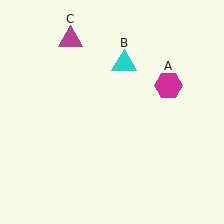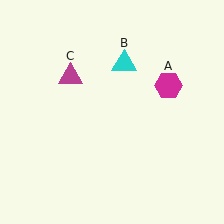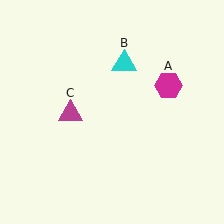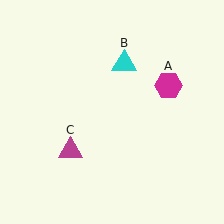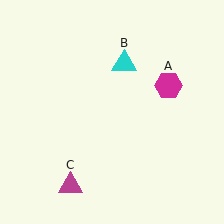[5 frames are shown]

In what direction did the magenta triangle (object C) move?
The magenta triangle (object C) moved down.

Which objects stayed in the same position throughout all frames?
Magenta hexagon (object A) and cyan triangle (object B) remained stationary.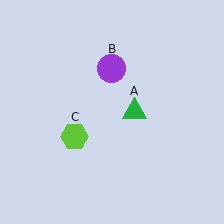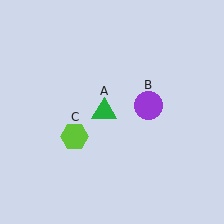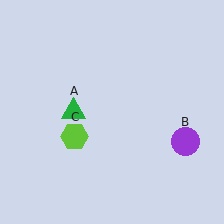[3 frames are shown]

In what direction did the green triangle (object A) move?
The green triangle (object A) moved left.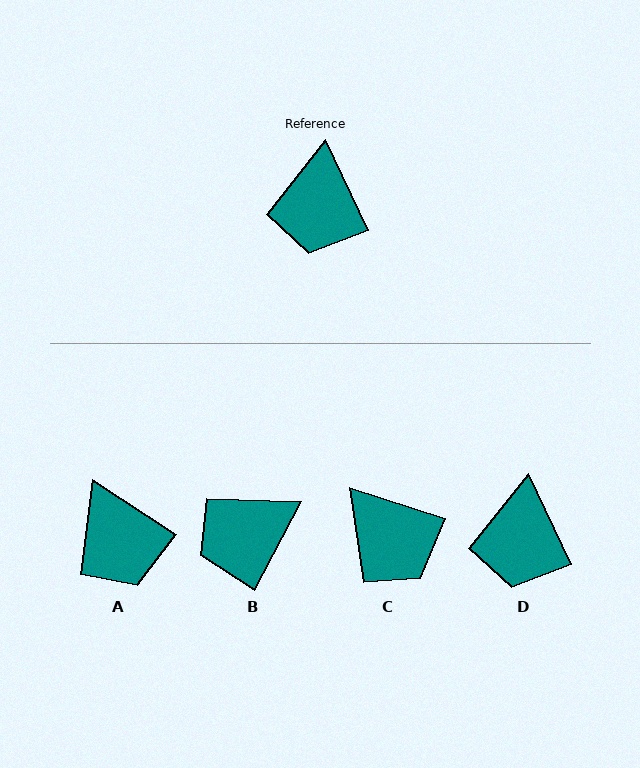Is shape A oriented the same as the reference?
No, it is off by about 31 degrees.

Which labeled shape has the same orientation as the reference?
D.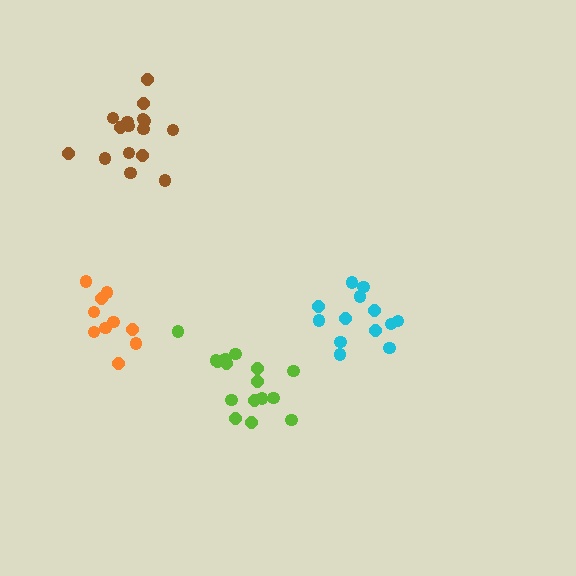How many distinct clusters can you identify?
There are 4 distinct clusters.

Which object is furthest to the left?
The orange cluster is leftmost.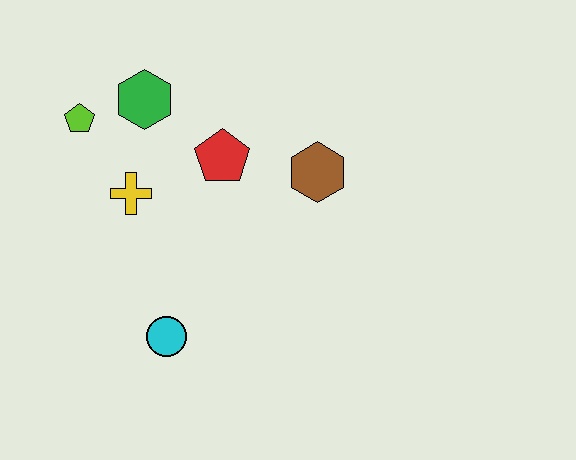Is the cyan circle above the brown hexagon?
No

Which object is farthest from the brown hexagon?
The lime pentagon is farthest from the brown hexagon.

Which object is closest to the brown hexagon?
The red pentagon is closest to the brown hexagon.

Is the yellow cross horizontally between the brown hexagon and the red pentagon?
No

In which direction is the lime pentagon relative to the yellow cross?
The lime pentagon is above the yellow cross.